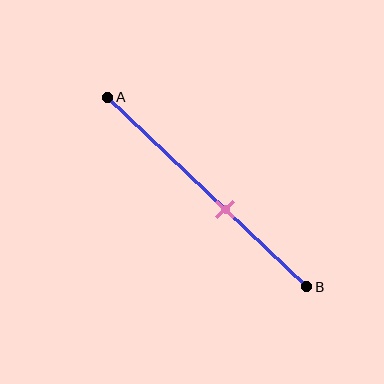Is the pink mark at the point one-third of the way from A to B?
No, the mark is at about 60% from A, not at the 33% one-third point.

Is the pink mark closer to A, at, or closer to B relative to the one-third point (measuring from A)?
The pink mark is closer to point B than the one-third point of segment AB.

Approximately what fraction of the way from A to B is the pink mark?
The pink mark is approximately 60% of the way from A to B.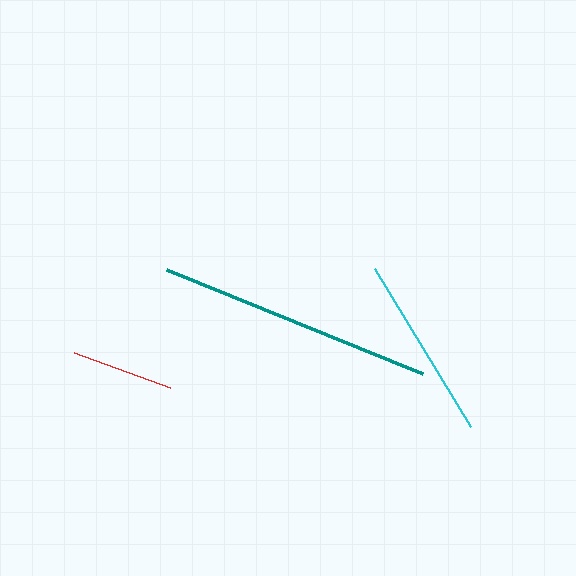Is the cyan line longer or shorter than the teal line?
The teal line is longer than the cyan line.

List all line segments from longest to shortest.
From longest to shortest: teal, cyan, red.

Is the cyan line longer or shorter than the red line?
The cyan line is longer than the red line.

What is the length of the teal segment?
The teal segment is approximately 275 pixels long.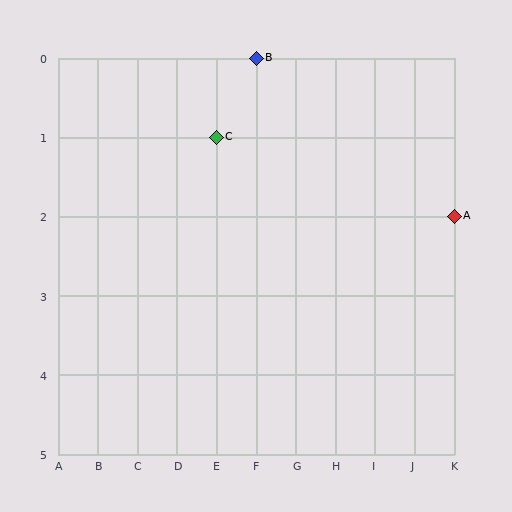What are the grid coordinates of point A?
Point A is at grid coordinates (K, 2).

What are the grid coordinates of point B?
Point B is at grid coordinates (F, 0).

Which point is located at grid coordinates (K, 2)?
Point A is at (K, 2).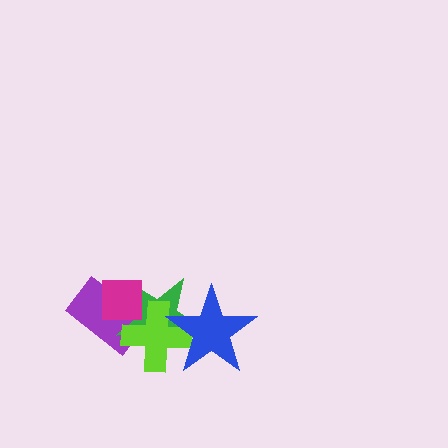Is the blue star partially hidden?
No, no other shape covers it.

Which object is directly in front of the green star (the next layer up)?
The magenta square is directly in front of the green star.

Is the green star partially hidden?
Yes, it is partially covered by another shape.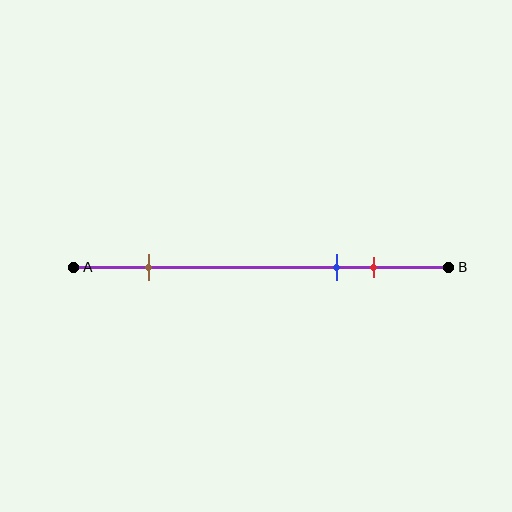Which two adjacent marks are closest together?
The blue and red marks are the closest adjacent pair.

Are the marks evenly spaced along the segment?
No, the marks are not evenly spaced.